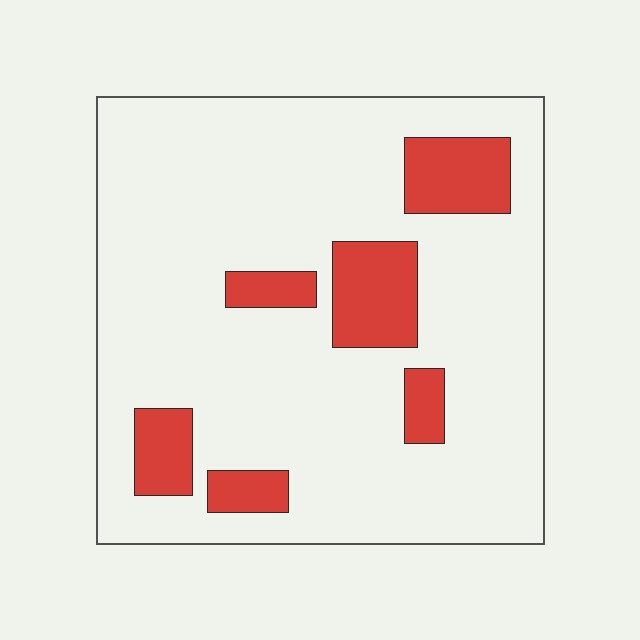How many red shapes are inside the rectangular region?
6.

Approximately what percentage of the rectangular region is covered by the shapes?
Approximately 15%.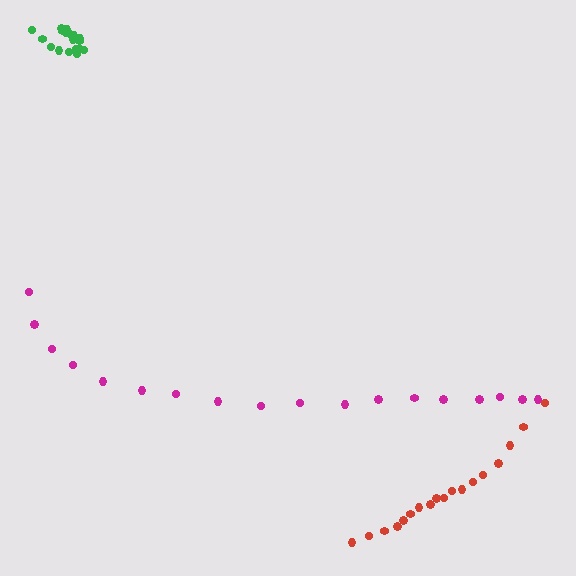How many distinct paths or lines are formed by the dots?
There are 3 distinct paths.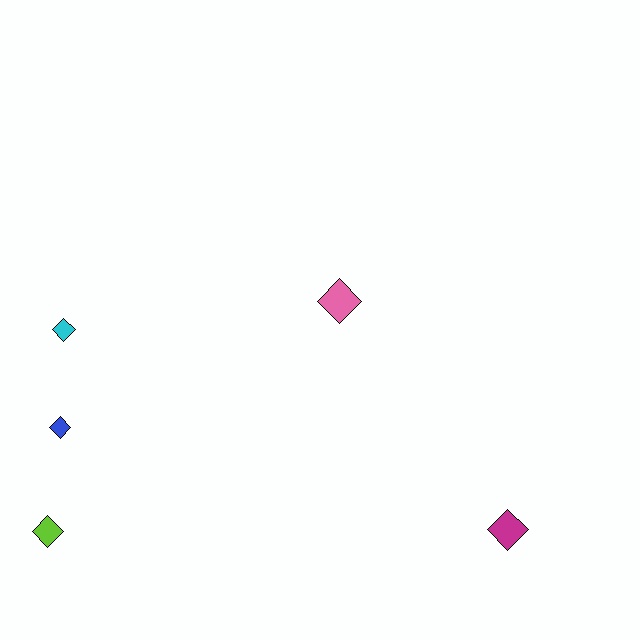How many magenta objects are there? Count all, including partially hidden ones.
There is 1 magenta object.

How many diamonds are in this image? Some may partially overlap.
There are 5 diamonds.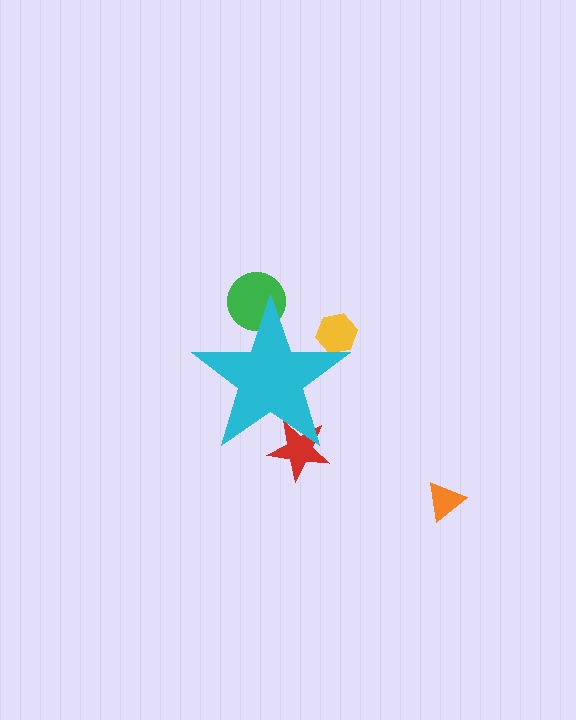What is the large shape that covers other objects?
A cyan star.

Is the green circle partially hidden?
Yes, the green circle is partially hidden behind the cyan star.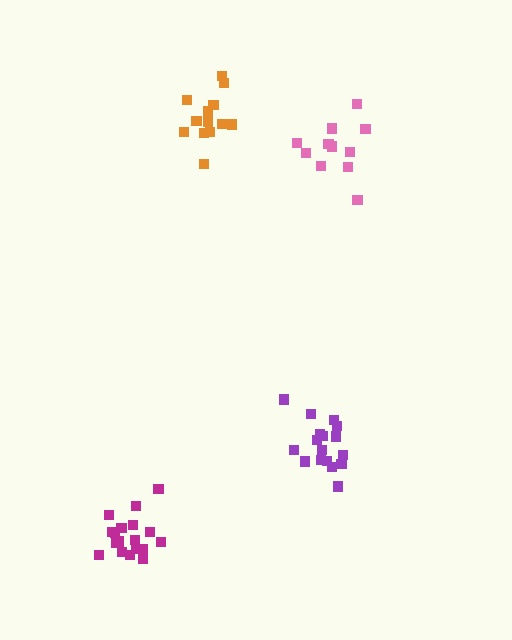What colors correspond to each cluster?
The clusters are colored: magenta, purple, orange, pink.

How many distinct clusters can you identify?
There are 4 distinct clusters.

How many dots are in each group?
Group 1: 18 dots, Group 2: 17 dots, Group 3: 13 dots, Group 4: 12 dots (60 total).